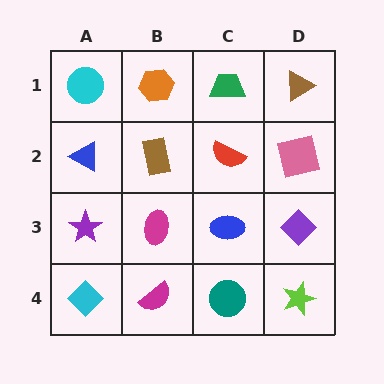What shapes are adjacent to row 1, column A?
A blue triangle (row 2, column A), an orange hexagon (row 1, column B).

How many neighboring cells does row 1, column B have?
3.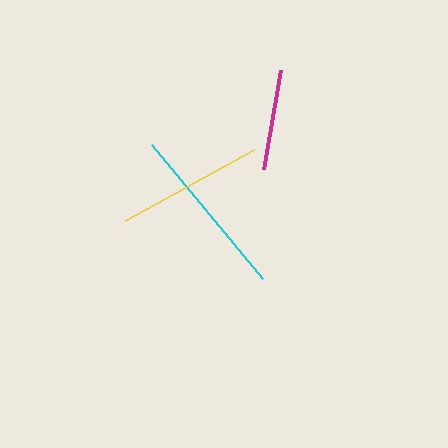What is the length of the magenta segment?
The magenta segment is approximately 100 pixels long.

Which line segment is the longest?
The cyan line is the longest at approximately 174 pixels.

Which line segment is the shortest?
The magenta line is the shortest at approximately 100 pixels.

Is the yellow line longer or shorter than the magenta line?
The yellow line is longer than the magenta line.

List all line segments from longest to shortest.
From longest to shortest: cyan, yellow, magenta.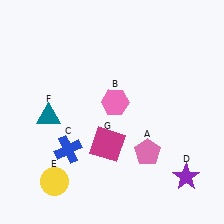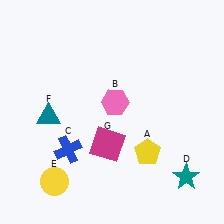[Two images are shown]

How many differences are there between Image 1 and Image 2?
There are 2 differences between the two images.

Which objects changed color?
A changed from pink to yellow. D changed from purple to teal.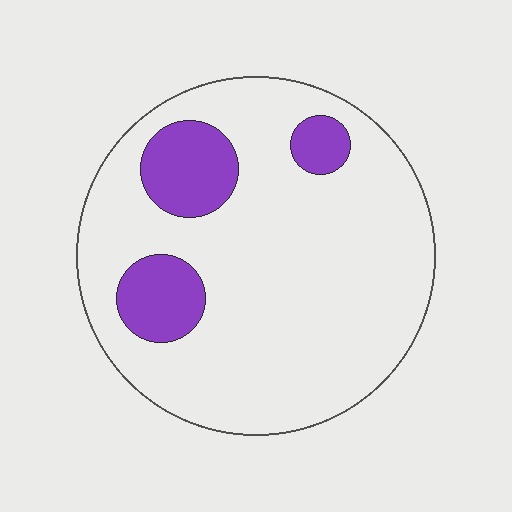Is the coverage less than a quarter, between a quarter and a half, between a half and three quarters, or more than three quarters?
Less than a quarter.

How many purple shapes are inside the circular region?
3.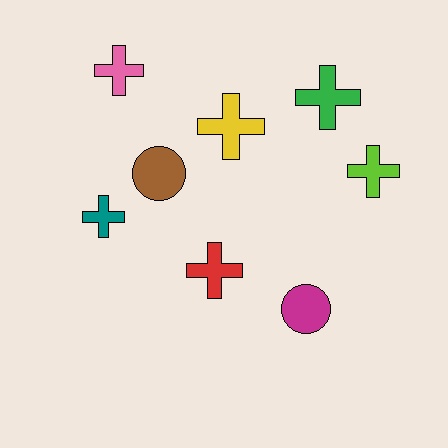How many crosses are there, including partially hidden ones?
There are 6 crosses.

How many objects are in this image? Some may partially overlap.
There are 8 objects.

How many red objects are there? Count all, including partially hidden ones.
There is 1 red object.